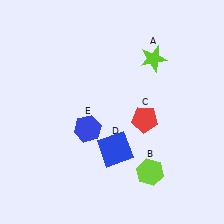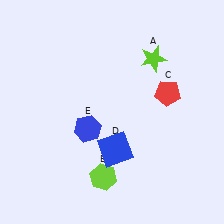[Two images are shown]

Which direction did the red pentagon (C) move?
The red pentagon (C) moved up.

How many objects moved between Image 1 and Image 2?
2 objects moved between the two images.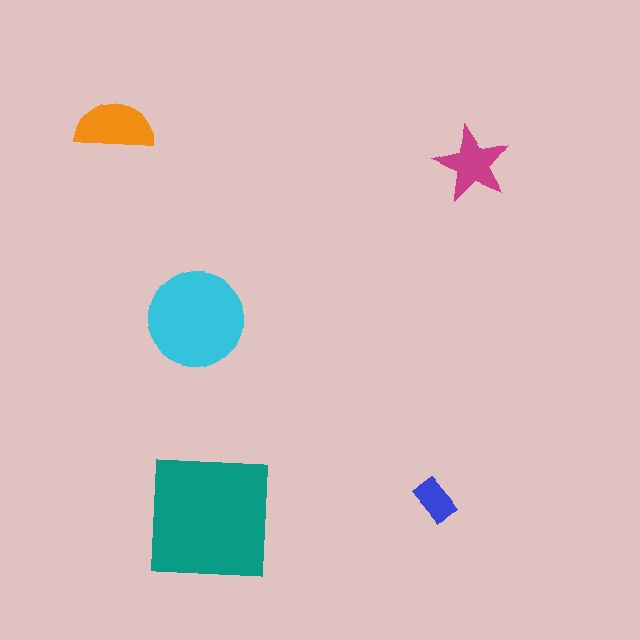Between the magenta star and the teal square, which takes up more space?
The teal square.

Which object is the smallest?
The blue rectangle.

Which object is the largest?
The teal square.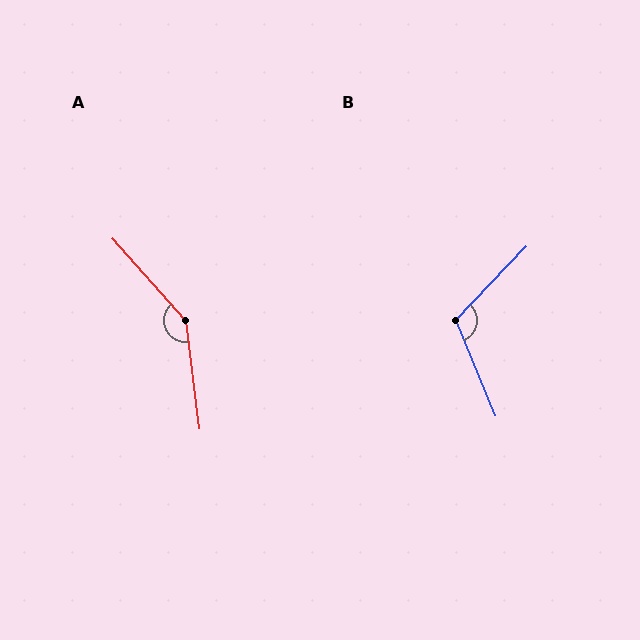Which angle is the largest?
A, at approximately 145 degrees.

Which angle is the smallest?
B, at approximately 114 degrees.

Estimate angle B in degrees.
Approximately 114 degrees.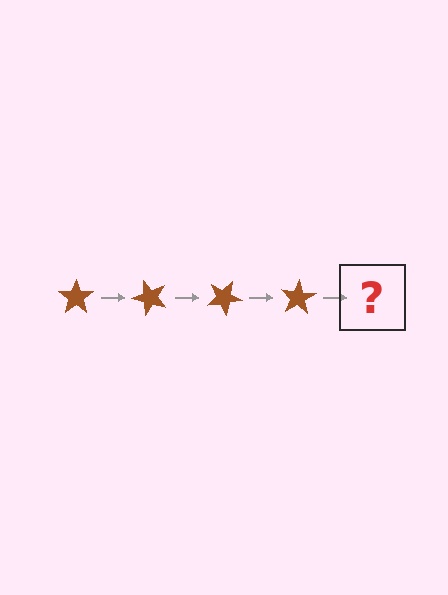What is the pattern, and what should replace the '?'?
The pattern is that the star rotates 50 degrees each step. The '?' should be a brown star rotated 200 degrees.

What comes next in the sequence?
The next element should be a brown star rotated 200 degrees.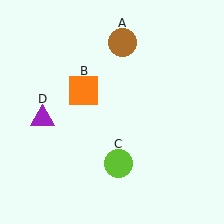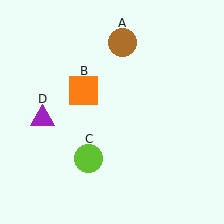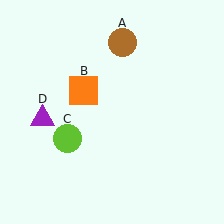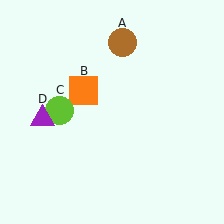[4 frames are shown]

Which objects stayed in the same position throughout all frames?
Brown circle (object A) and orange square (object B) and purple triangle (object D) remained stationary.